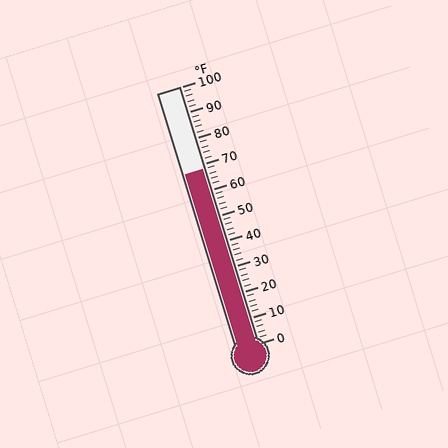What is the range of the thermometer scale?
The thermometer scale ranges from 0°F to 100°F.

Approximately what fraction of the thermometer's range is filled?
The thermometer is filled to approximately 70% of its range.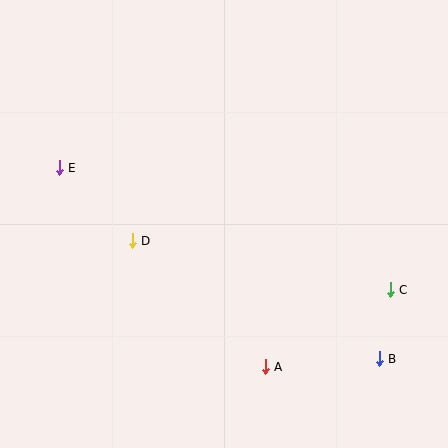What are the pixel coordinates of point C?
Point C is at (390, 290).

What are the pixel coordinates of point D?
Point D is at (132, 241).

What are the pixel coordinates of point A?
Point A is at (265, 367).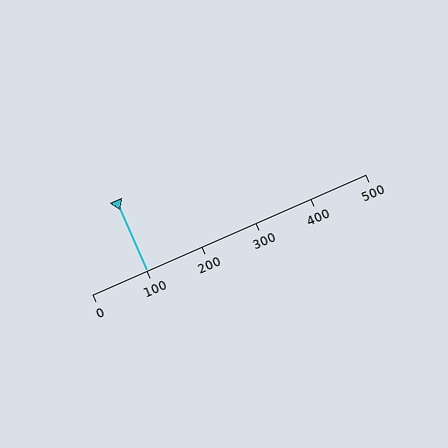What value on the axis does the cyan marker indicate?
The marker indicates approximately 100.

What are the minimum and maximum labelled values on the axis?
The axis runs from 0 to 500.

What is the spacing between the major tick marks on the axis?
The major ticks are spaced 100 apart.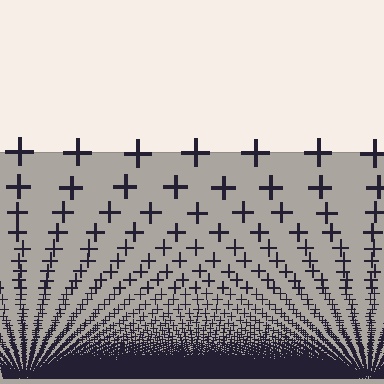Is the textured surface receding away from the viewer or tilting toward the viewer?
The surface appears to tilt toward the viewer. Texture elements get larger and sparser toward the top.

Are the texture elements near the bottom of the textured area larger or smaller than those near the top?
Smaller. The gradient is inverted — elements near the bottom are smaller and denser.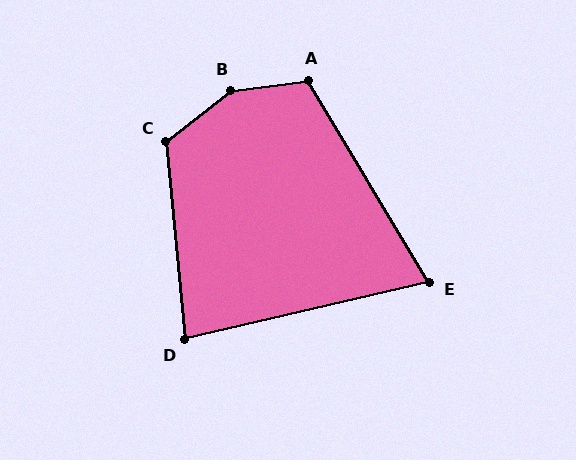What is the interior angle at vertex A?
Approximately 114 degrees (obtuse).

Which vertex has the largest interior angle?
B, at approximately 149 degrees.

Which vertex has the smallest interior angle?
E, at approximately 72 degrees.